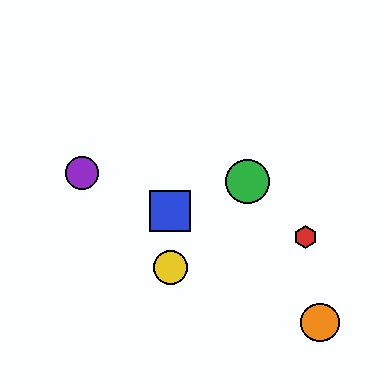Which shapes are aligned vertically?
The blue square, the yellow circle are aligned vertically.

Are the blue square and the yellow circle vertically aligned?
Yes, both are at x≈170.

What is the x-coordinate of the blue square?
The blue square is at x≈170.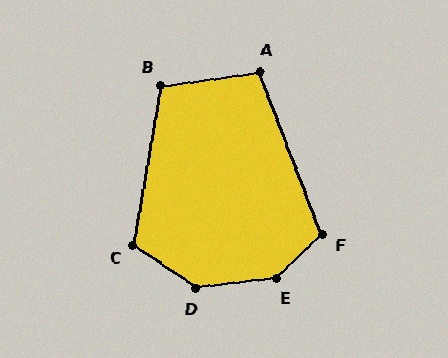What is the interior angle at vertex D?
Approximately 139 degrees (obtuse).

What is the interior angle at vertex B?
Approximately 108 degrees (obtuse).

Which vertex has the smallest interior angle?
A, at approximately 103 degrees.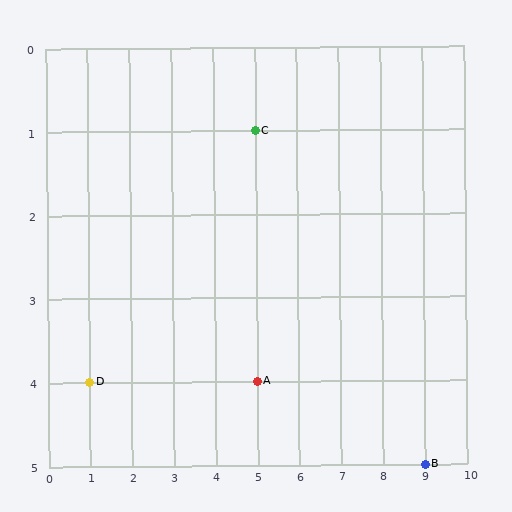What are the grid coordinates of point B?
Point B is at grid coordinates (9, 5).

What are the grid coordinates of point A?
Point A is at grid coordinates (5, 4).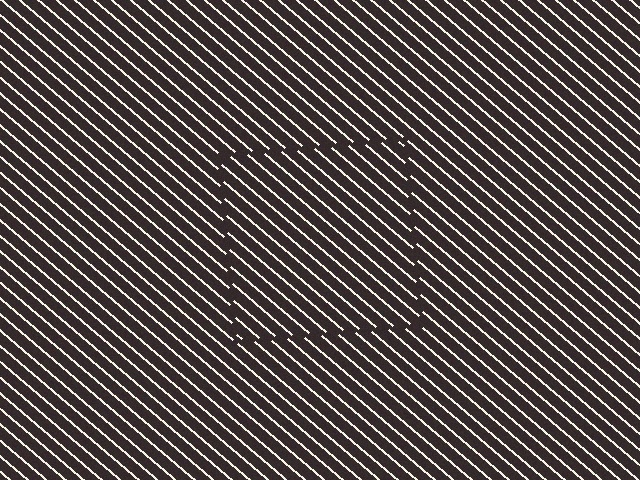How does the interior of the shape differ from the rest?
The interior of the shape contains the same grating, shifted by half a period — the contour is defined by the phase discontinuity where line-ends from the inner and outer gratings abut.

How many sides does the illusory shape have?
4 sides — the line-ends trace a square.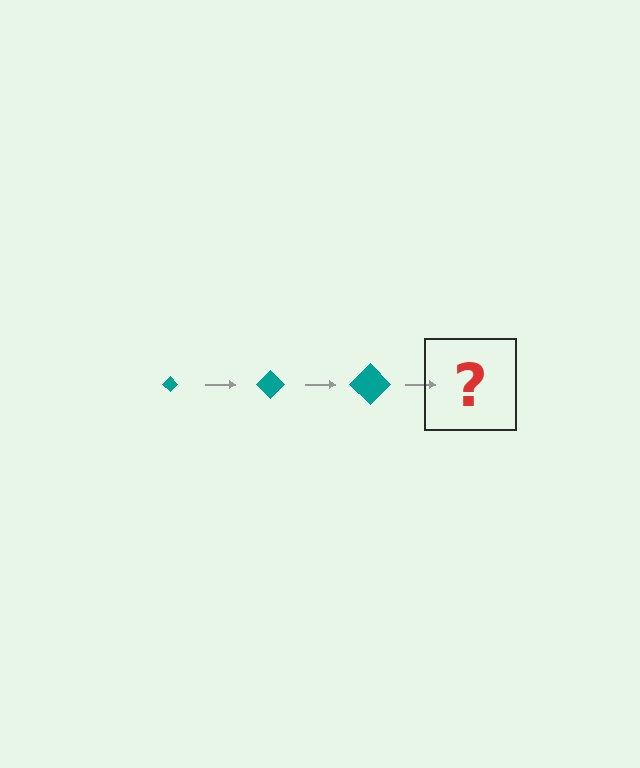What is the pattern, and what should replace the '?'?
The pattern is that the diamond gets progressively larger each step. The '?' should be a teal diamond, larger than the previous one.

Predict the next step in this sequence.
The next step is a teal diamond, larger than the previous one.